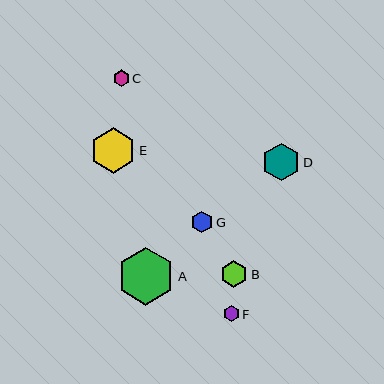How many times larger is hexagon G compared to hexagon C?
Hexagon G is approximately 1.3 times the size of hexagon C.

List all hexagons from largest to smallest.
From largest to smallest: A, E, D, B, G, C, F.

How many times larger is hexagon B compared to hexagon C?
Hexagon B is approximately 1.7 times the size of hexagon C.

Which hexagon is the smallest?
Hexagon F is the smallest with a size of approximately 16 pixels.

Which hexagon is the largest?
Hexagon A is the largest with a size of approximately 58 pixels.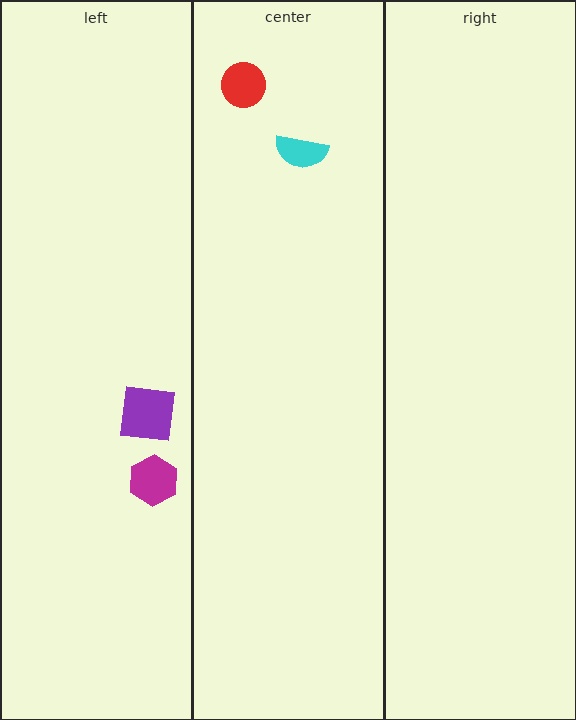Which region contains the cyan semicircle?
The center region.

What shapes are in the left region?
The magenta hexagon, the purple square.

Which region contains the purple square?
The left region.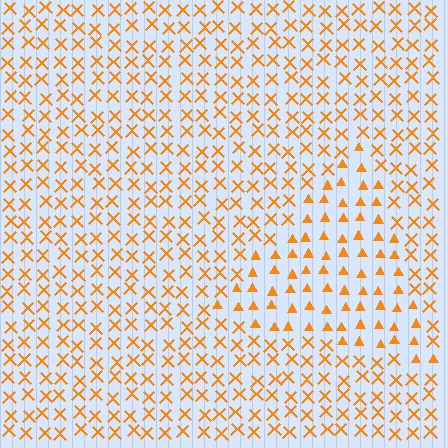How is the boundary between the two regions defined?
The boundary is defined by a change in element shape: triangles inside vs. X marks outside. All elements share the same color and spacing.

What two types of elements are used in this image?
The image uses triangles inside the triangle region and X marks outside it.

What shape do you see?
I see a triangle.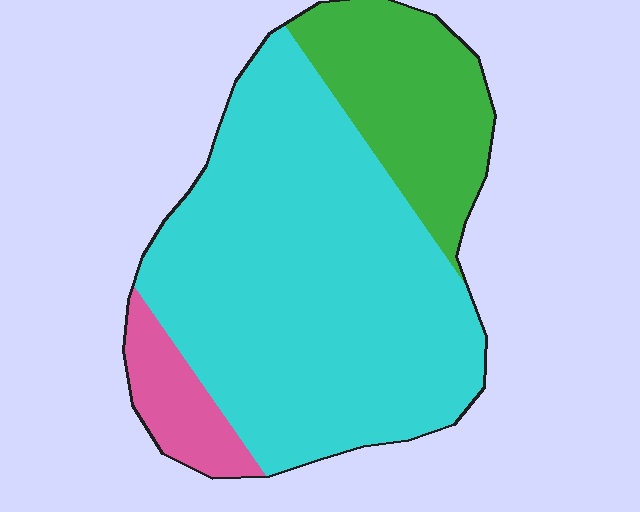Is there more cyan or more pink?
Cyan.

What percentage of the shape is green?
Green covers about 20% of the shape.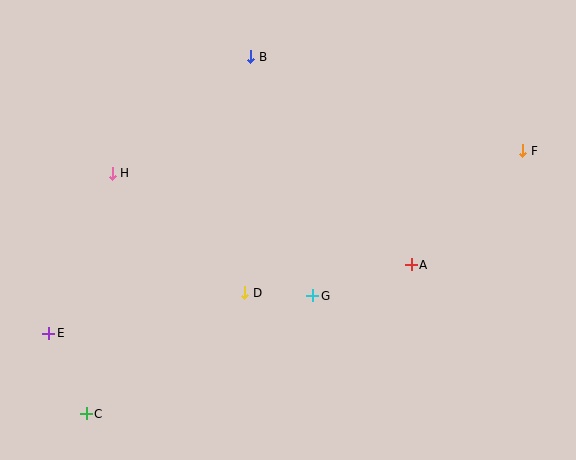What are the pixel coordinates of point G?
Point G is at (313, 296).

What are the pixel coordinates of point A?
Point A is at (411, 265).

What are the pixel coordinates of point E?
Point E is at (49, 333).